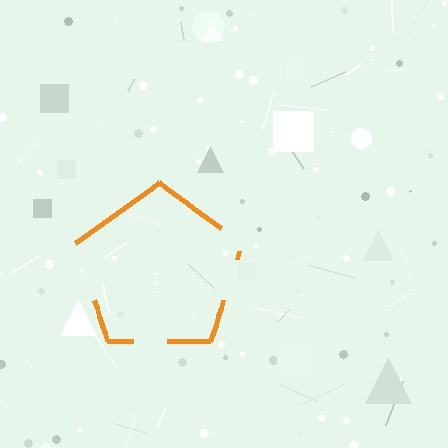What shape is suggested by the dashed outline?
The dashed outline suggests a pentagon.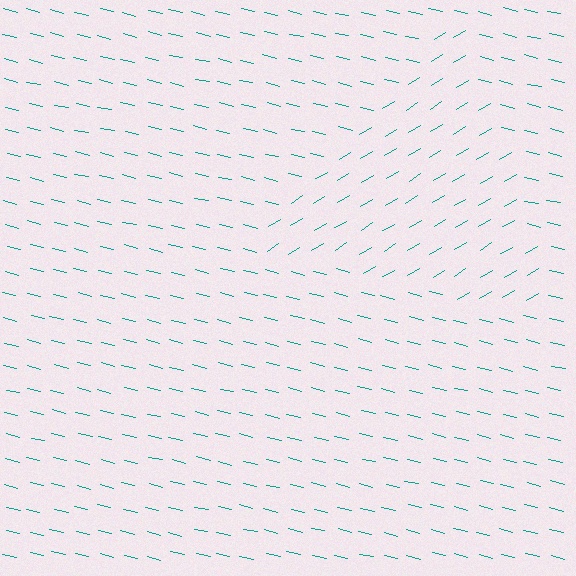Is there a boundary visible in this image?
Yes, there is a texture boundary formed by a change in line orientation.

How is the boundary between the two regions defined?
The boundary is defined purely by a change in line orientation (approximately 45 degrees difference). All lines are the same color and thickness.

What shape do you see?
I see a triangle.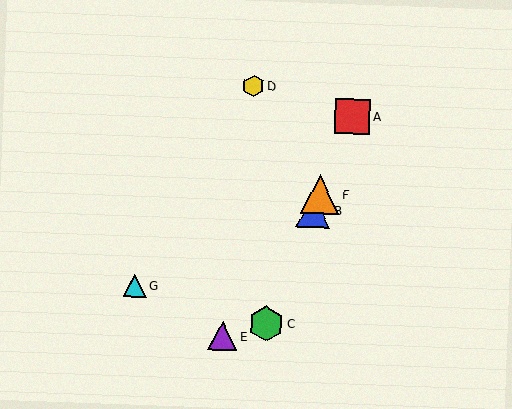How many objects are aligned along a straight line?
4 objects (A, B, C, F) are aligned along a straight line.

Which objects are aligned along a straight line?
Objects A, B, C, F are aligned along a straight line.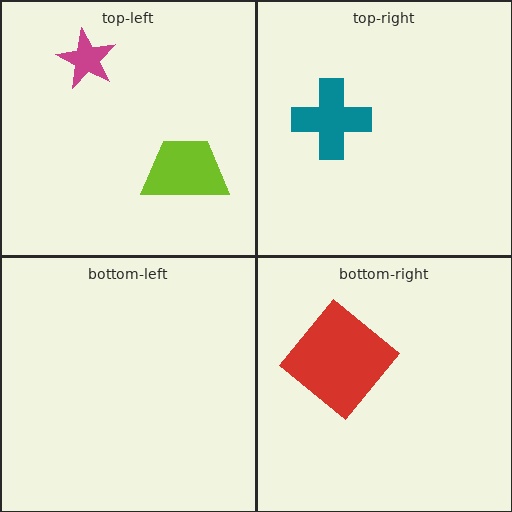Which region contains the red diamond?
The bottom-right region.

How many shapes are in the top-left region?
2.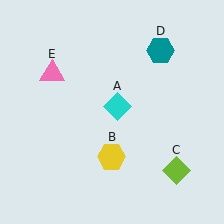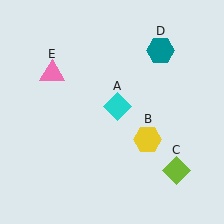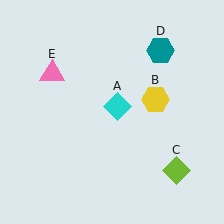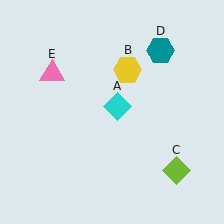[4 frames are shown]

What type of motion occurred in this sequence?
The yellow hexagon (object B) rotated counterclockwise around the center of the scene.